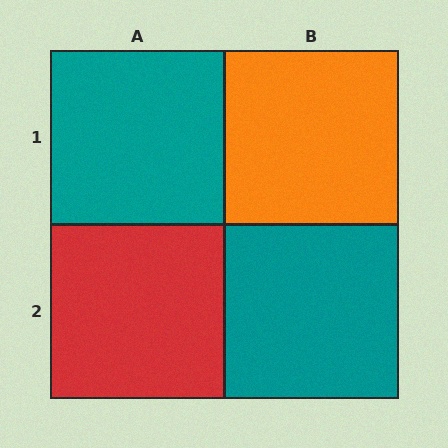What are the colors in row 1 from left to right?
Teal, orange.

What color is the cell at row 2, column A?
Red.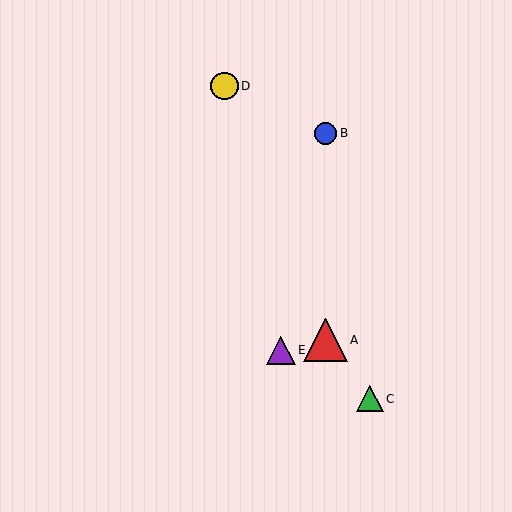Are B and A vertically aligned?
Yes, both are at x≈326.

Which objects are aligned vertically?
Objects A, B are aligned vertically.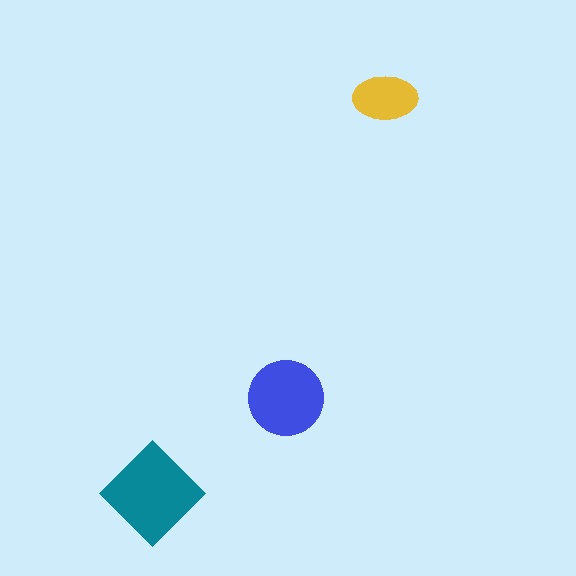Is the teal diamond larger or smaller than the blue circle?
Larger.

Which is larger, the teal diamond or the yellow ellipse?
The teal diamond.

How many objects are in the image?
There are 3 objects in the image.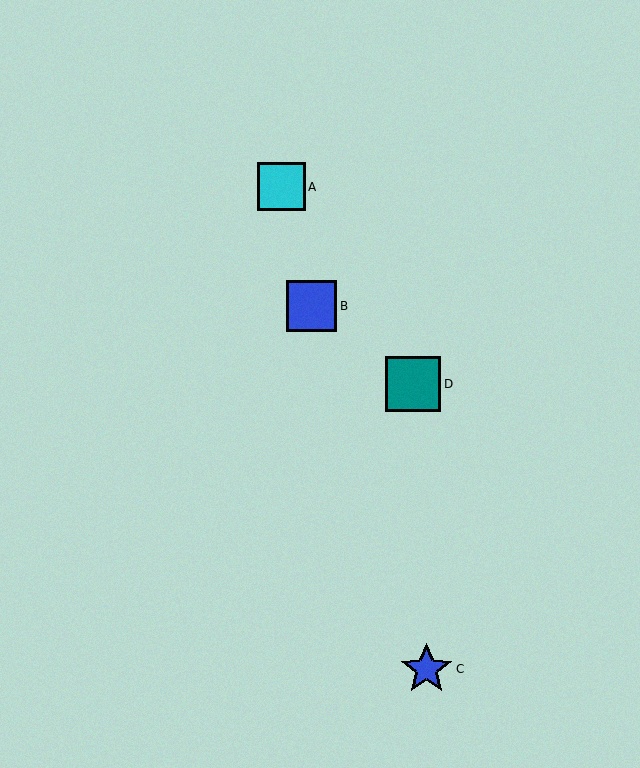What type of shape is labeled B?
Shape B is a blue square.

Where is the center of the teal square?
The center of the teal square is at (413, 384).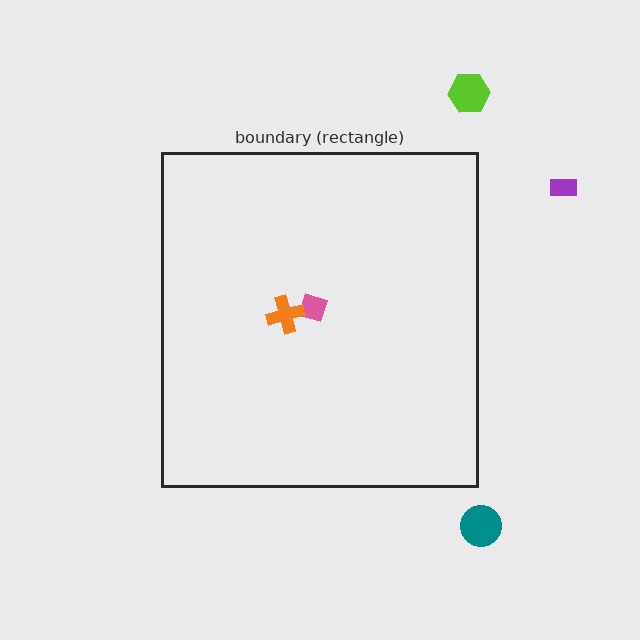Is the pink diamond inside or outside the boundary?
Inside.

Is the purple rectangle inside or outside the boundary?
Outside.